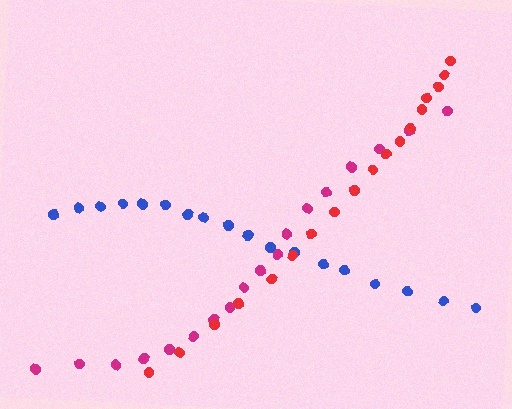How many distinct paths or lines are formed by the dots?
There are 3 distinct paths.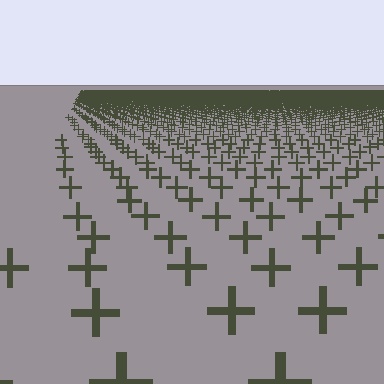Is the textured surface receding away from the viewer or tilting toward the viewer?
The surface is receding away from the viewer. Texture elements get smaller and denser toward the top.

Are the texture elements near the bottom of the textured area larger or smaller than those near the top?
Larger. Near the bottom, elements are closer to the viewer and appear at a bigger on-screen size.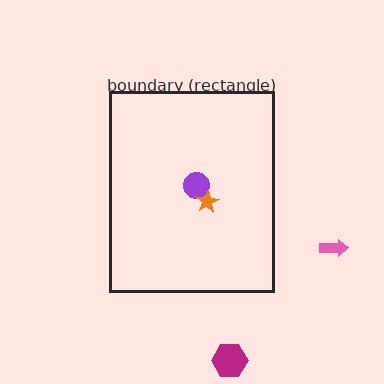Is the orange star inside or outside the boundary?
Inside.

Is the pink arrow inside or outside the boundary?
Outside.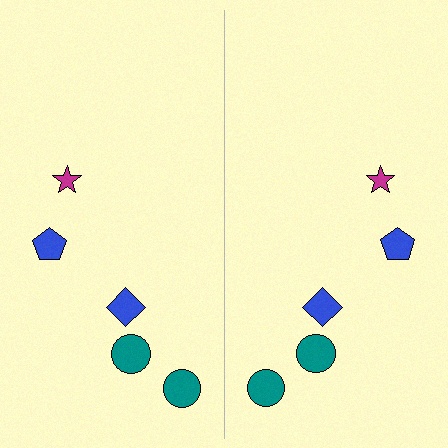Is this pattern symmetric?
Yes, this pattern has bilateral (reflection) symmetry.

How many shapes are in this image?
There are 10 shapes in this image.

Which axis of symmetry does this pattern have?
The pattern has a vertical axis of symmetry running through the center of the image.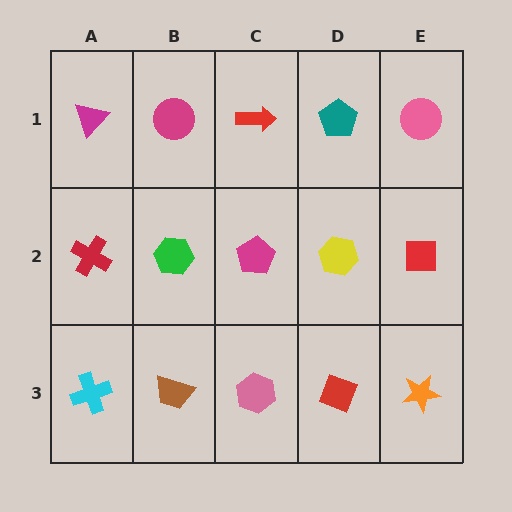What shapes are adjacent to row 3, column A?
A red cross (row 2, column A), a brown trapezoid (row 3, column B).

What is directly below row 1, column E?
A red square.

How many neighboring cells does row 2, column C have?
4.